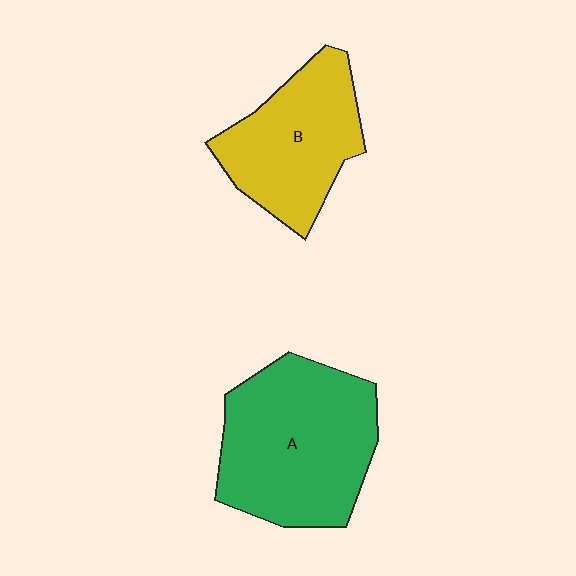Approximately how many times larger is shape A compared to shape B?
Approximately 1.4 times.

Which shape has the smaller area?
Shape B (yellow).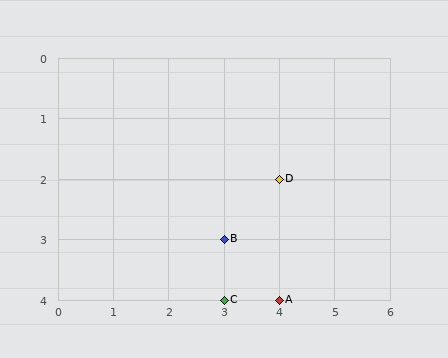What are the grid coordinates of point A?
Point A is at grid coordinates (4, 4).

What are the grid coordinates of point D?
Point D is at grid coordinates (4, 2).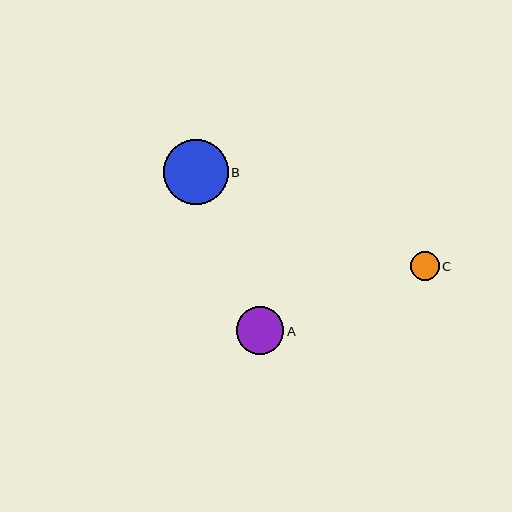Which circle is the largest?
Circle B is the largest with a size of approximately 65 pixels.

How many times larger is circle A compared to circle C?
Circle A is approximately 1.7 times the size of circle C.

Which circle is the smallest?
Circle C is the smallest with a size of approximately 29 pixels.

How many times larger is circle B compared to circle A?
Circle B is approximately 1.4 times the size of circle A.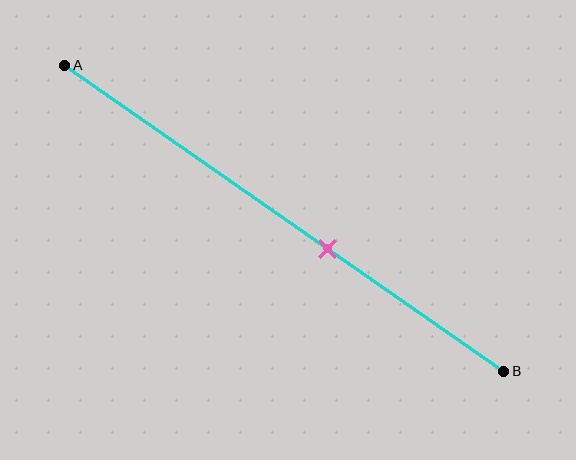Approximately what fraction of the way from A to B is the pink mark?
The pink mark is approximately 60% of the way from A to B.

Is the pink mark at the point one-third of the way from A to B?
No, the mark is at about 60% from A, not at the 33% one-third point.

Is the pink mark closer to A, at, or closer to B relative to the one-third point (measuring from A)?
The pink mark is closer to point B than the one-third point of segment AB.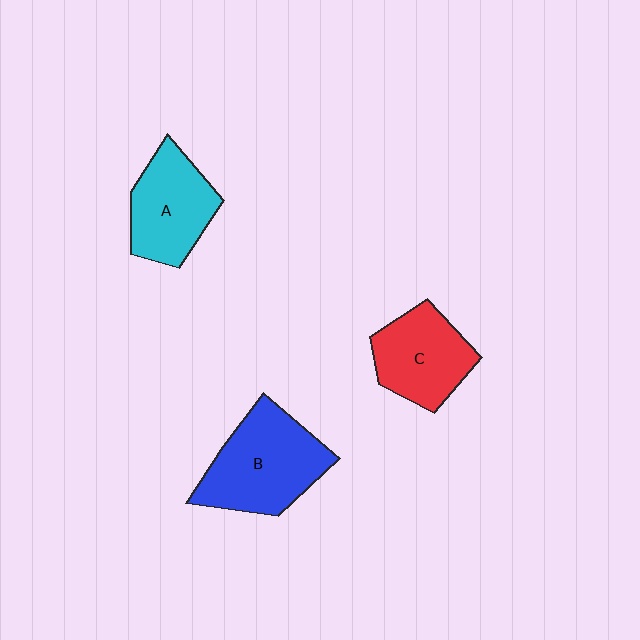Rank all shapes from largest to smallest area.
From largest to smallest: B (blue), A (cyan), C (red).